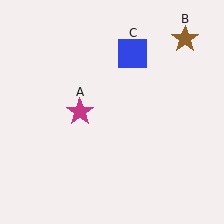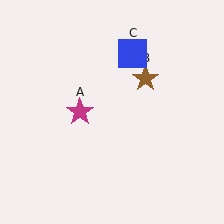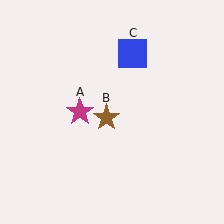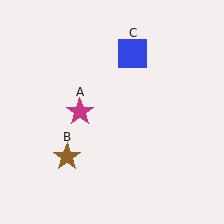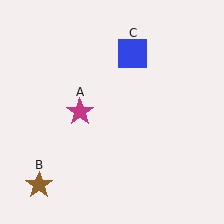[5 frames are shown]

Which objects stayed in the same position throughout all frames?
Magenta star (object A) and blue square (object C) remained stationary.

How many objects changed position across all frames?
1 object changed position: brown star (object B).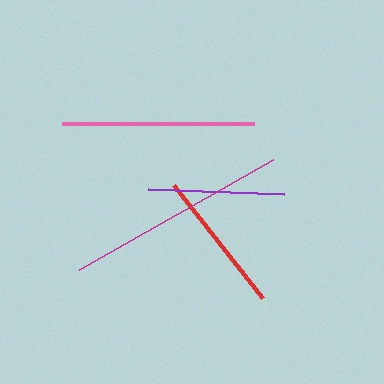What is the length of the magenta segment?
The magenta segment is approximately 223 pixels long.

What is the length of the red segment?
The red segment is approximately 144 pixels long.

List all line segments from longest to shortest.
From longest to shortest: magenta, pink, red, purple.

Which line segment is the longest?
The magenta line is the longest at approximately 223 pixels.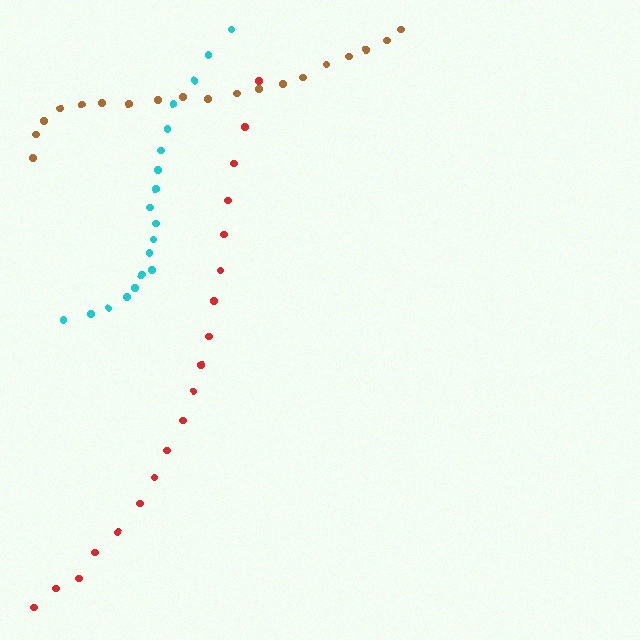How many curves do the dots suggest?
There are 3 distinct paths.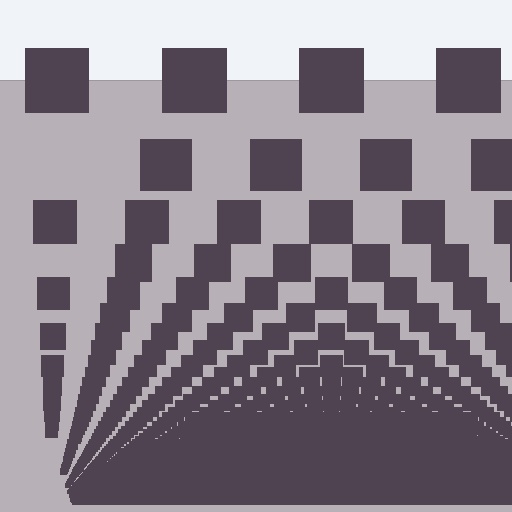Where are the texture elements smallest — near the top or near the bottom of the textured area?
Near the bottom.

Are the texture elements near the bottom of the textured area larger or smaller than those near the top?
Smaller. The gradient is inverted — elements near the bottom are smaller and denser.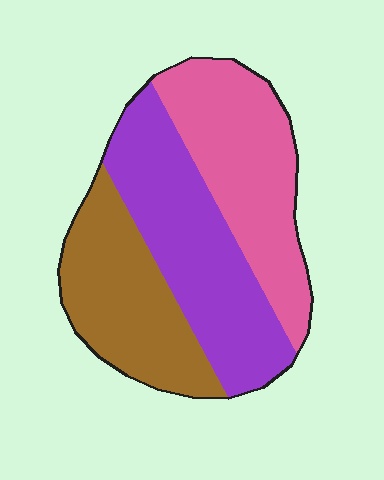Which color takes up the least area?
Brown, at roughly 30%.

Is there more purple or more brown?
Purple.